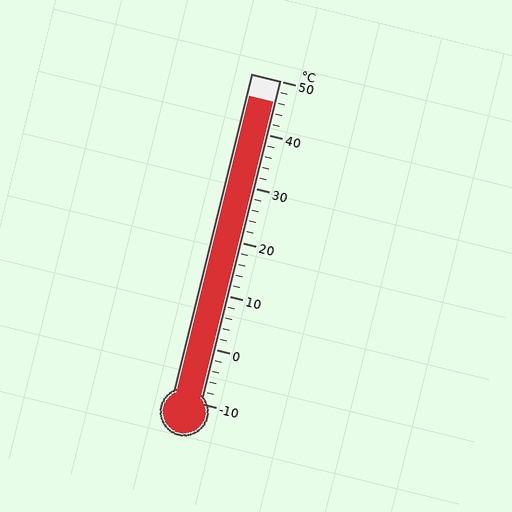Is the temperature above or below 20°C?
The temperature is above 20°C.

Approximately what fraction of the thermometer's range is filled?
The thermometer is filled to approximately 95% of its range.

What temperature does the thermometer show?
The thermometer shows approximately 46°C.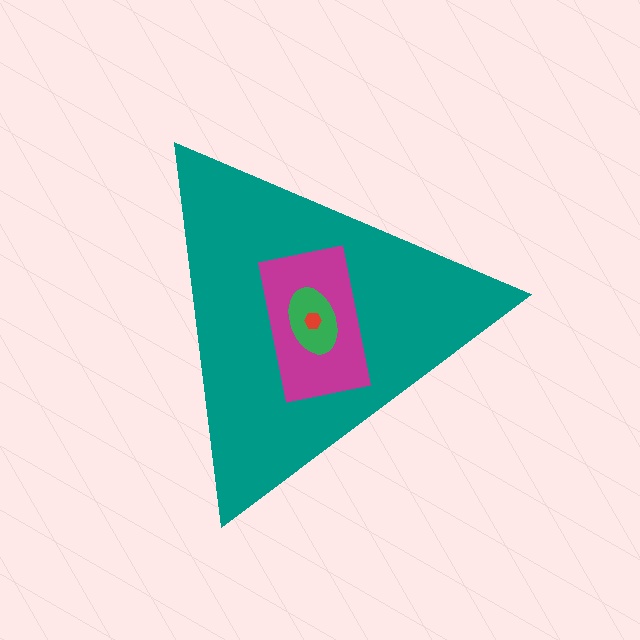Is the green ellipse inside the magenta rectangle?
Yes.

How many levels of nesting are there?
4.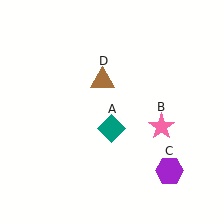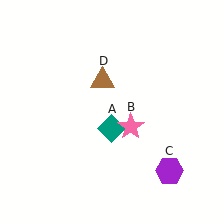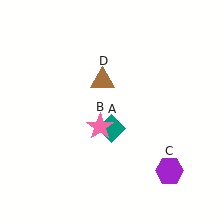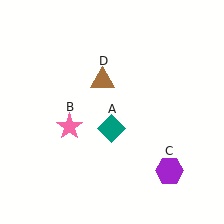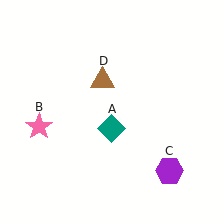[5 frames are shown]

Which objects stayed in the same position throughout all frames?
Teal diamond (object A) and purple hexagon (object C) and brown triangle (object D) remained stationary.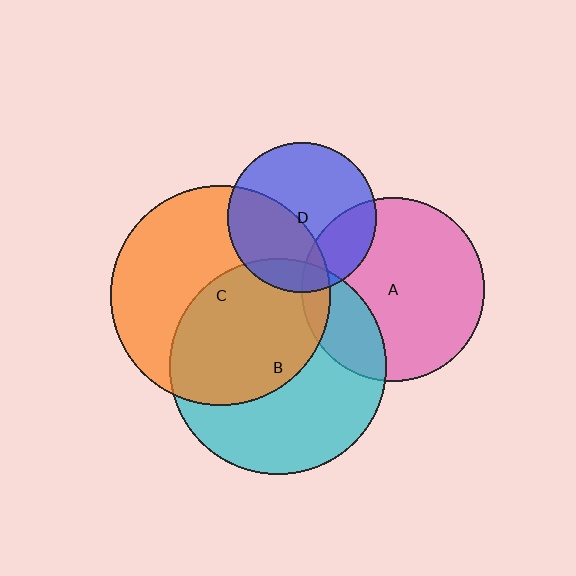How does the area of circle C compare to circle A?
Approximately 1.4 times.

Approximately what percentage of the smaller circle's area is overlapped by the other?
Approximately 10%.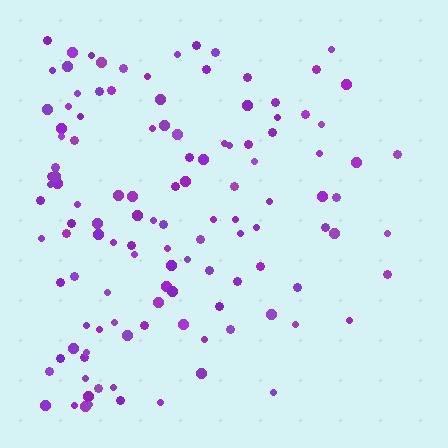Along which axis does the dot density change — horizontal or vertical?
Horizontal.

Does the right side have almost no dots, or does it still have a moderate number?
Still a moderate number, just noticeably fewer than the left.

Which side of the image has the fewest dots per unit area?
The right.